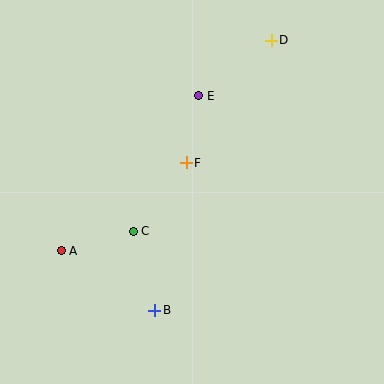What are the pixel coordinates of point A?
Point A is at (61, 251).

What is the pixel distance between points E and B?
The distance between E and B is 219 pixels.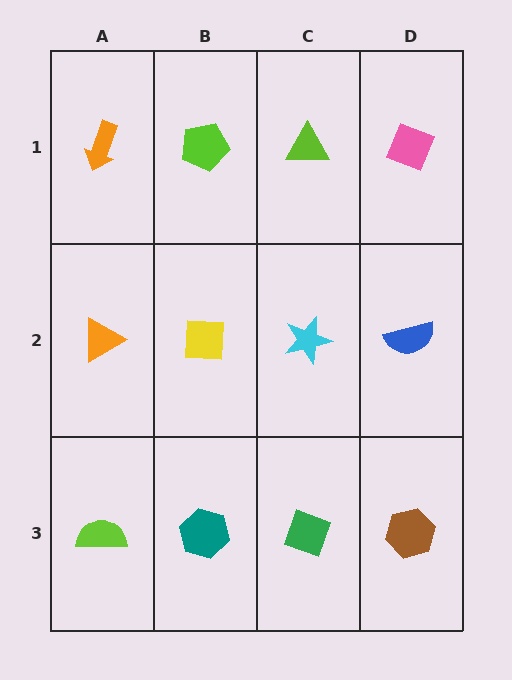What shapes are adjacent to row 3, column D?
A blue semicircle (row 2, column D), a green diamond (row 3, column C).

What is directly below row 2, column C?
A green diamond.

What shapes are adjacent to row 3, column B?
A yellow square (row 2, column B), a lime semicircle (row 3, column A), a green diamond (row 3, column C).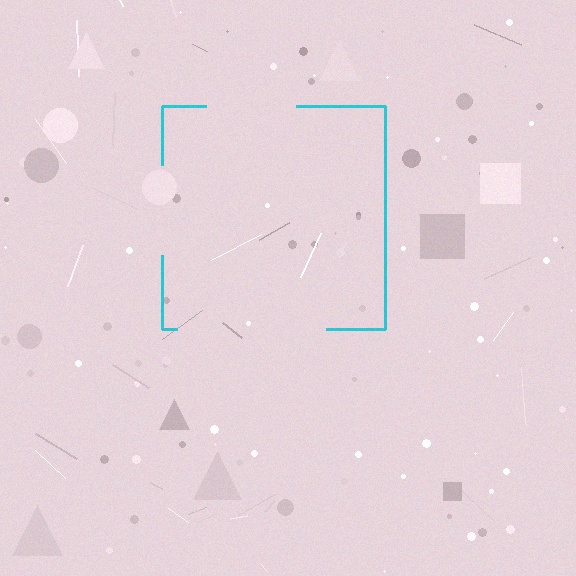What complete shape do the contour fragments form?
The contour fragments form a square.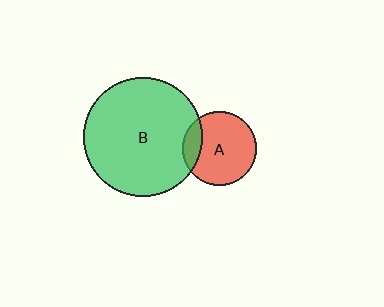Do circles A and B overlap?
Yes.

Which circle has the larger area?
Circle B (green).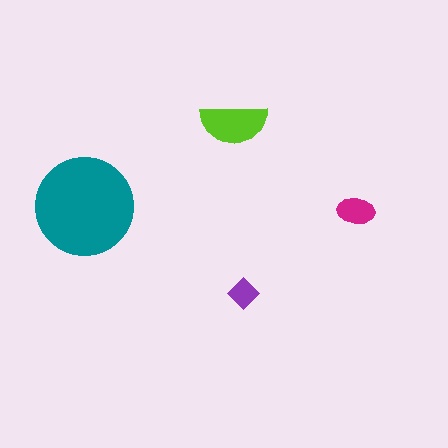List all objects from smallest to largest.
The purple diamond, the magenta ellipse, the lime semicircle, the teal circle.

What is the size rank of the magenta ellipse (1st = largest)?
3rd.